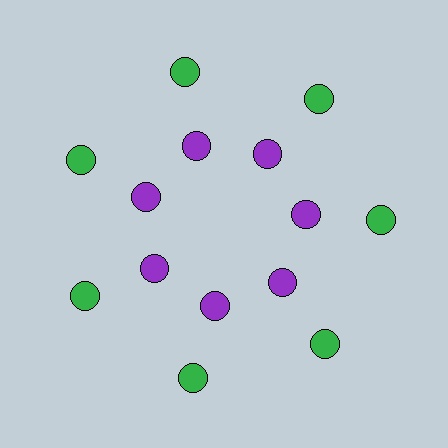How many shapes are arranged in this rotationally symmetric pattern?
There are 14 shapes, arranged in 7 groups of 2.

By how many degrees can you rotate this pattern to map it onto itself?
The pattern maps onto itself every 51 degrees of rotation.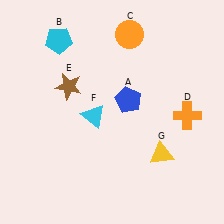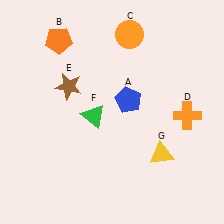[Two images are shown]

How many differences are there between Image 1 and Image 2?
There are 2 differences between the two images.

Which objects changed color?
B changed from cyan to orange. F changed from cyan to green.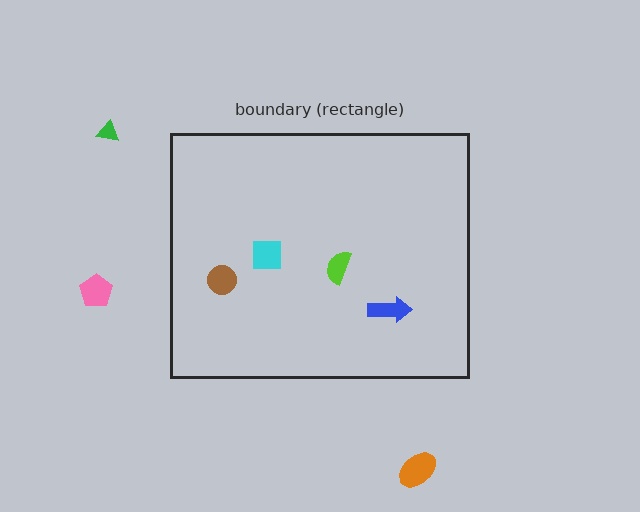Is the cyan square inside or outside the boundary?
Inside.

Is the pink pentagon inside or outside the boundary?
Outside.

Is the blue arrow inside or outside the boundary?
Inside.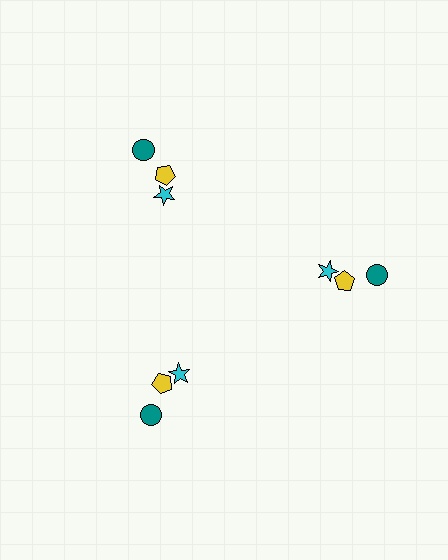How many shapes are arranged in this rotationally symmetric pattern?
There are 9 shapes, arranged in 3 groups of 3.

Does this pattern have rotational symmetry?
Yes, this pattern has 3-fold rotational symmetry. It looks the same after rotating 120 degrees around the center.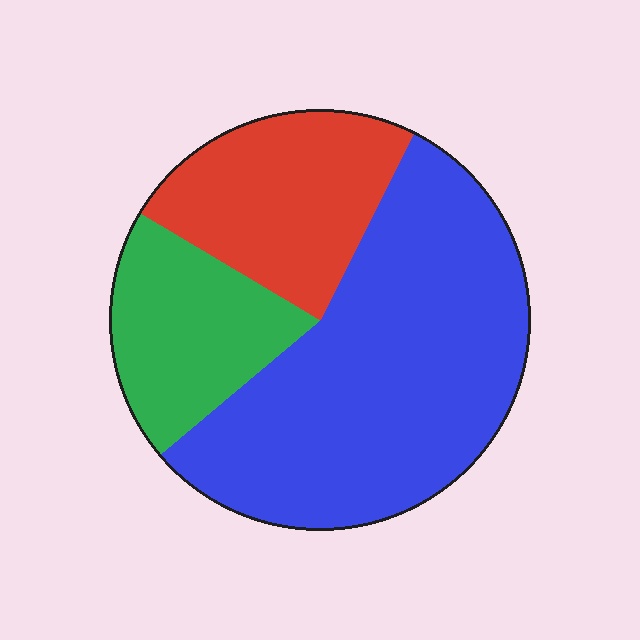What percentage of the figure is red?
Red takes up between a sixth and a third of the figure.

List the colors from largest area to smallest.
From largest to smallest: blue, red, green.